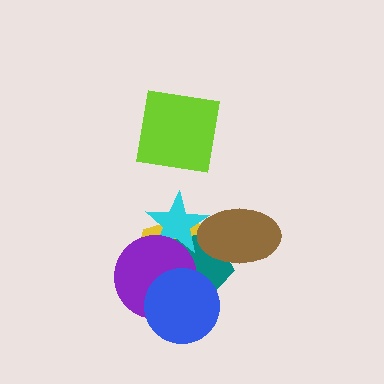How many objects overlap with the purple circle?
4 objects overlap with the purple circle.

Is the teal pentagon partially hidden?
Yes, it is partially covered by another shape.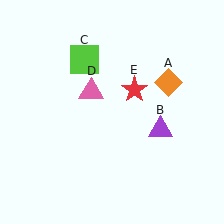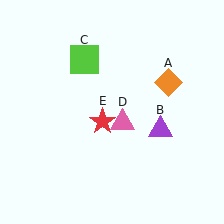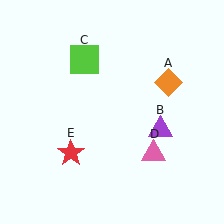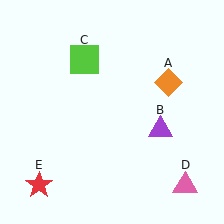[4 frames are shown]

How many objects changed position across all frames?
2 objects changed position: pink triangle (object D), red star (object E).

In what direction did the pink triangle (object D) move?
The pink triangle (object D) moved down and to the right.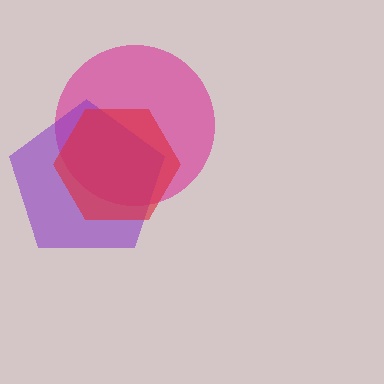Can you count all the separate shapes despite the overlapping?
Yes, there are 3 separate shapes.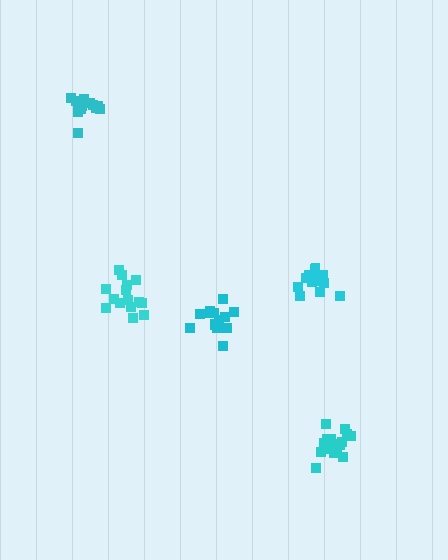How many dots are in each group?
Group 1: 14 dots, Group 2: 15 dots, Group 3: 17 dots, Group 4: 15 dots, Group 5: 18 dots (79 total).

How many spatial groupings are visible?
There are 5 spatial groupings.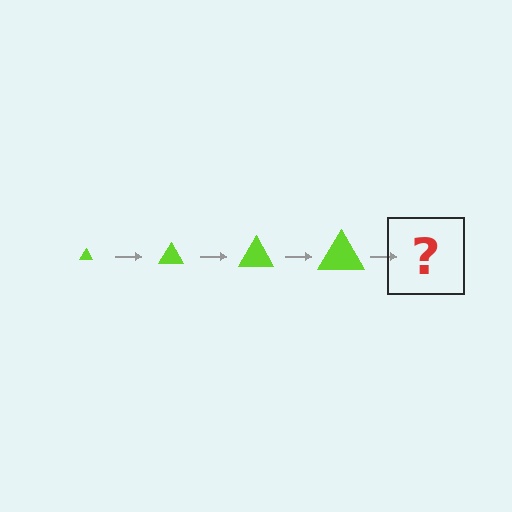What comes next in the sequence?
The next element should be a lime triangle, larger than the previous one.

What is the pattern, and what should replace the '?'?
The pattern is that the triangle gets progressively larger each step. The '?' should be a lime triangle, larger than the previous one.